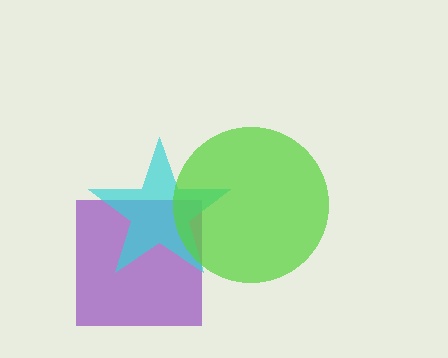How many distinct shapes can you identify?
There are 3 distinct shapes: a purple square, a cyan star, a lime circle.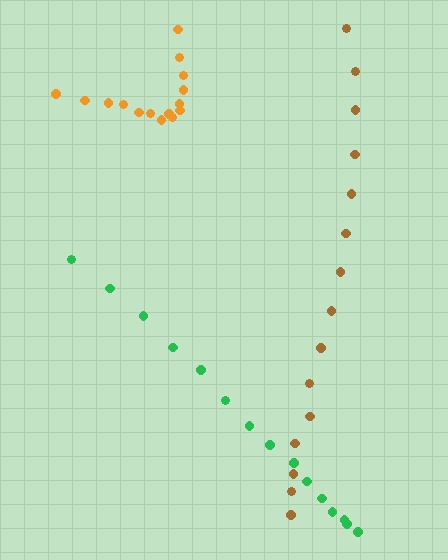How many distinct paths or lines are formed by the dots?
There are 3 distinct paths.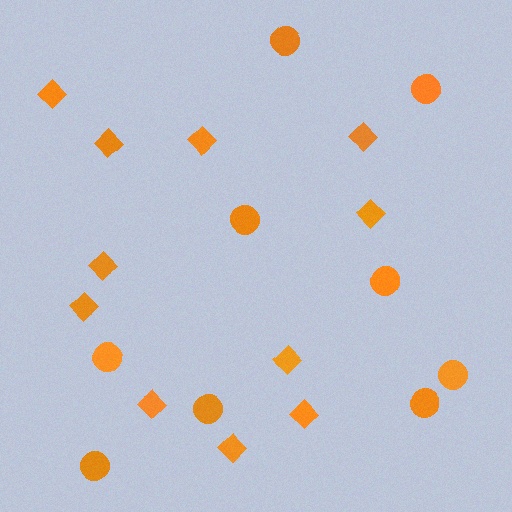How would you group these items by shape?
There are 2 groups: one group of circles (9) and one group of diamonds (11).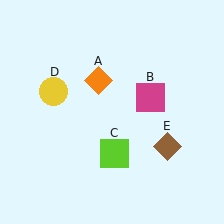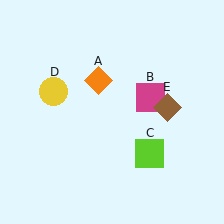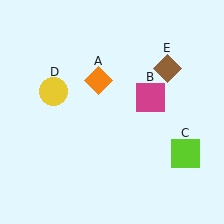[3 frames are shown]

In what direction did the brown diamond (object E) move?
The brown diamond (object E) moved up.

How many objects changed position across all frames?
2 objects changed position: lime square (object C), brown diamond (object E).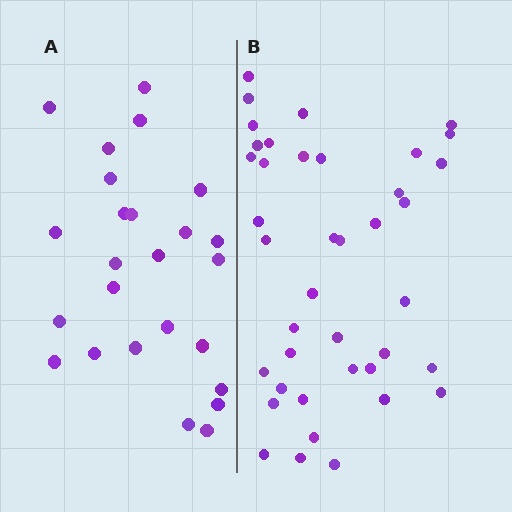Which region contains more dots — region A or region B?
Region B (the right region) has more dots.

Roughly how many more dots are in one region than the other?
Region B has approximately 15 more dots than region A.